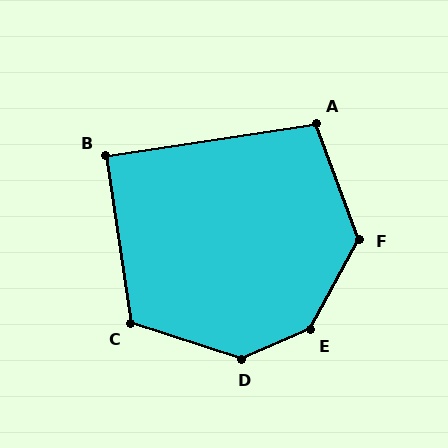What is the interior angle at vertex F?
Approximately 131 degrees (obtuse).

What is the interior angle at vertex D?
Approximately 139 degrees (obtuse).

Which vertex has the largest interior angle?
E, at approximately 142 degrees.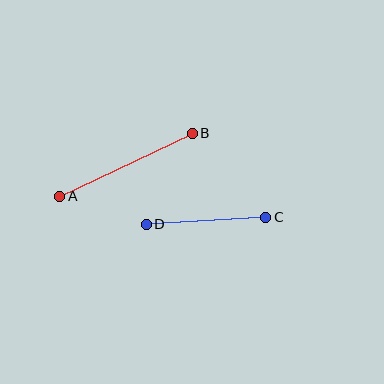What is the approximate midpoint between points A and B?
The midpoint is at approximately (126, 165) pixels.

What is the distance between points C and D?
The distance is approximately 120 pixels.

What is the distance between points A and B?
The distance is approximately 147 pixels.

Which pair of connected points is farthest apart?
Points A and B are farthest apart.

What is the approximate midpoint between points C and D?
The midpoint is at approximately (206, 221) pixels.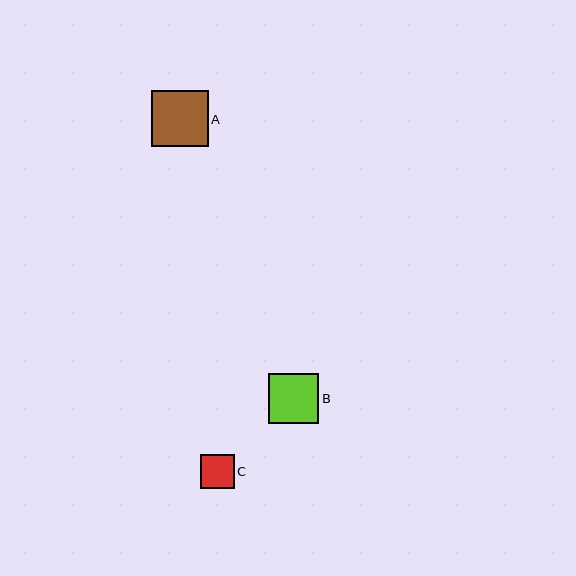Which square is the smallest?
Square C is the smallest with a size of approximately 34 pixels.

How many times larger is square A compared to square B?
Square A is approximately 1.1 times the size of square B.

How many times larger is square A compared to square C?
Square A is approximately 1.7 times the size of square C.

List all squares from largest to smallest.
From largest to smallest: A, B, C.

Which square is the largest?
Square A is the largest with a size of approximately 56 pixels.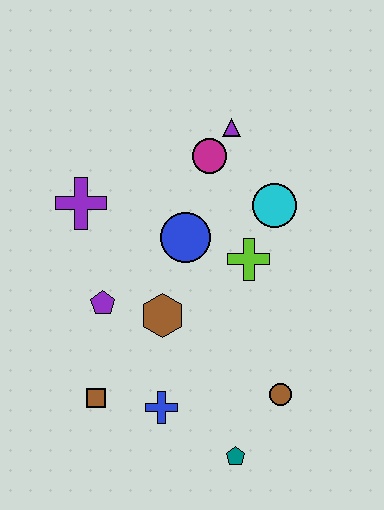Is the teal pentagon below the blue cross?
Yes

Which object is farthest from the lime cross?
The brown square is farthest from the lime cross.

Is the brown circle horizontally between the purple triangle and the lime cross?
No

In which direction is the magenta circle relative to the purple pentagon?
The magenta circle is above the purple pentagon.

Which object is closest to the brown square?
The blue cross is closest to the brown square.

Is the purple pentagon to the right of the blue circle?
No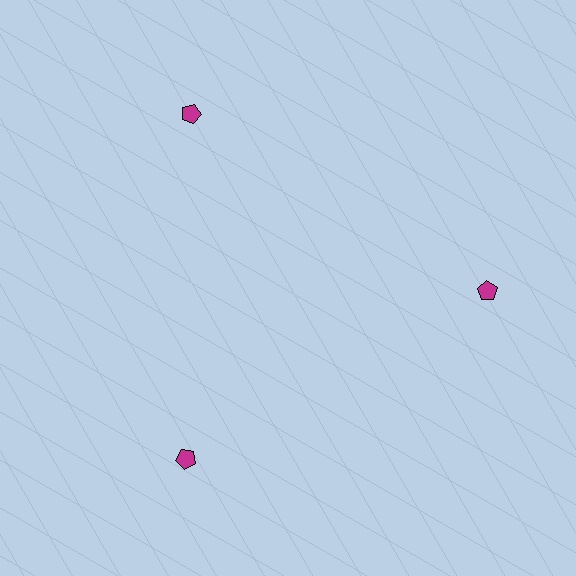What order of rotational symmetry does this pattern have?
This pattern has 3-fold rotational symmetry.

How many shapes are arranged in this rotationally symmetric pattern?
There are 3 shapes, arranged in 3 groups of 1.